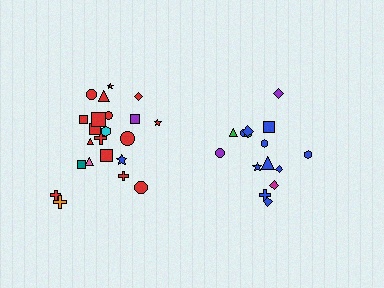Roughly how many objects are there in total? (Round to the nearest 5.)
Roughly 35 objects in total.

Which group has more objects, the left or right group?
The left group.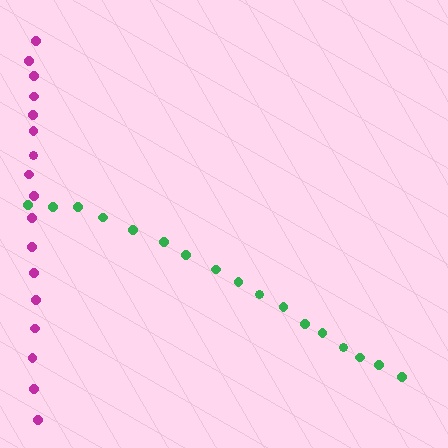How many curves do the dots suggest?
There are 2 distinct paths.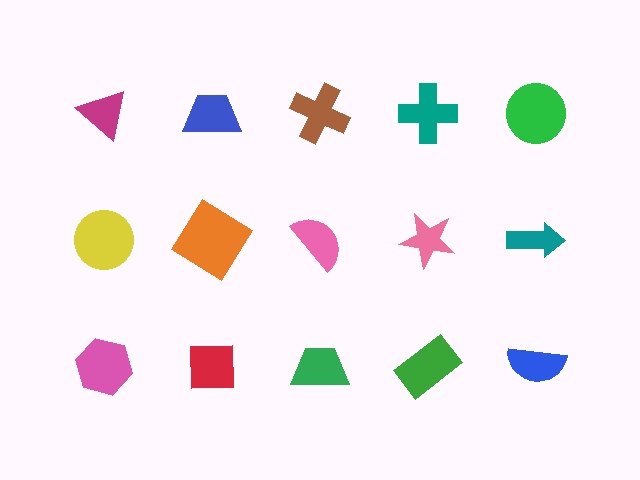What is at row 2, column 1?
A yellow circle.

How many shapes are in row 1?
5 shapes.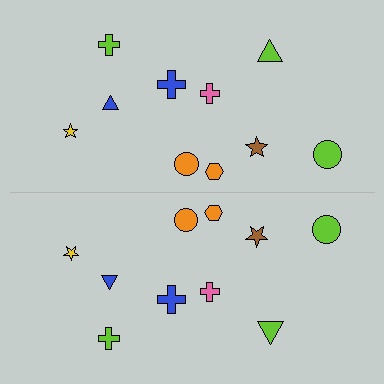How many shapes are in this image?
There are 20 shapes in this image.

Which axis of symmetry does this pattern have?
The pattern has a horizontal axis of symmetry running through the center of the image.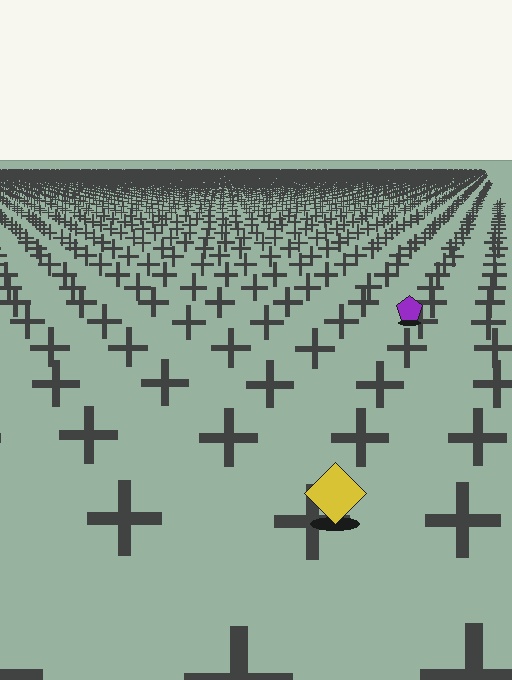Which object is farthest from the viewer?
The purple pentagon is farthest from the viewer. It appears smaller and the ground texture around it is denser.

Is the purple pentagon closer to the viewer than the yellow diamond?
No. The yellow diamond is closer — you can tell from the texture gradient: the ground texture is coarser near it.